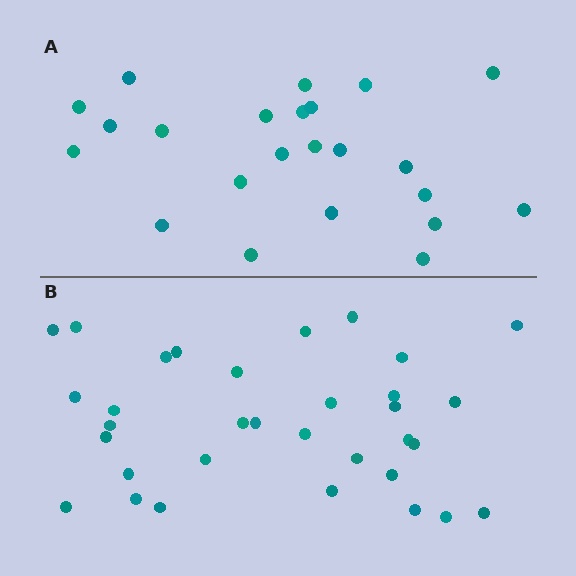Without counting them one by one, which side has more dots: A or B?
Region B (the bottom region) has more dots.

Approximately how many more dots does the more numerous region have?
Region B has roughly 10 or so more dots than region A.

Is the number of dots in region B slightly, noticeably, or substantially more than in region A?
Region B has noticeably more, but not dramatically so. The ratio is roughly 1.4 to 1.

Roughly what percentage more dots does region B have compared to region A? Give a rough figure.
About 45% more.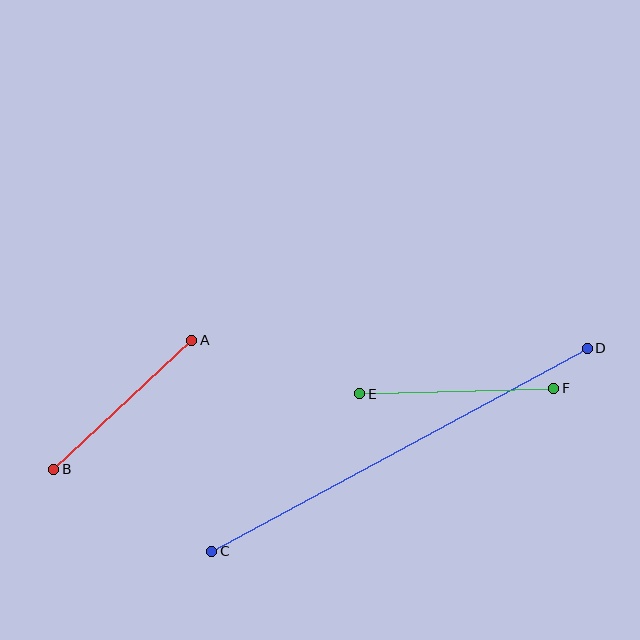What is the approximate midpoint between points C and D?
The midpoint is at approximately (400, 450) pixels.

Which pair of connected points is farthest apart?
Points C and D are farthest apart.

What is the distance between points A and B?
The distance is approximately 189 pixels.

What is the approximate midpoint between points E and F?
The midpoint is at approximately (457, 391) pixels.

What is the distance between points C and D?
The distance is approximately 427 pixels.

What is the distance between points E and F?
The distance is approximately 194 pixels.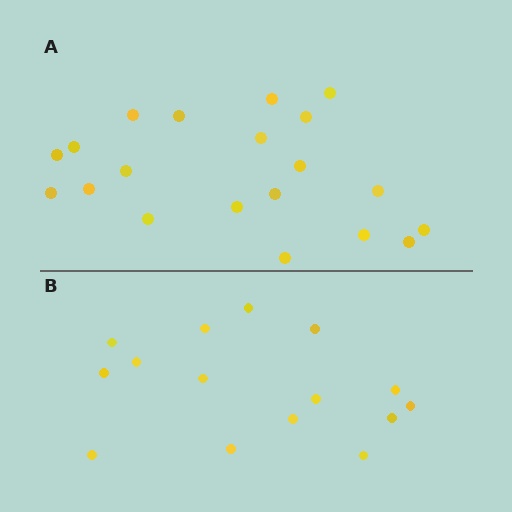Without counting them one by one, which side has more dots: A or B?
Region A (the top region) has more dots.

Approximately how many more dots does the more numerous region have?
Region A has about 5 more dots than region B.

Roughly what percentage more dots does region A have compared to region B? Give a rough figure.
About 35% more.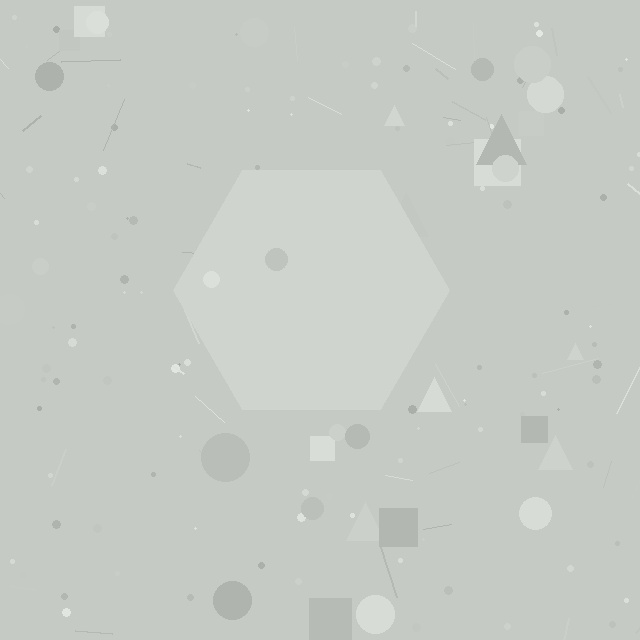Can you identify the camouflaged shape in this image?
The camouflaged shape is a hexagon.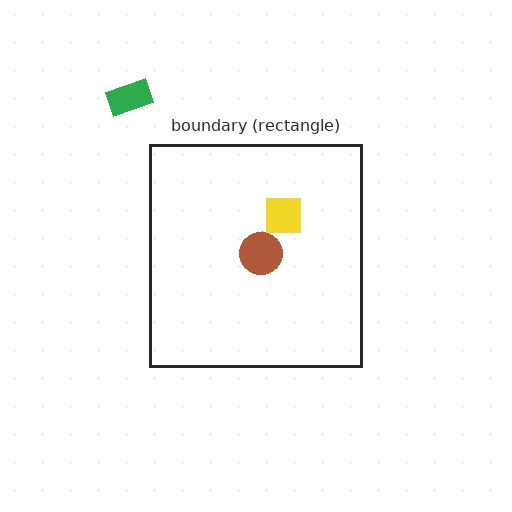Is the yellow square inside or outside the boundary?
Inside.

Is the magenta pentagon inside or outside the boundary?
Inside.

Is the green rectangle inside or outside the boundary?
Outside.